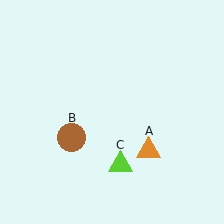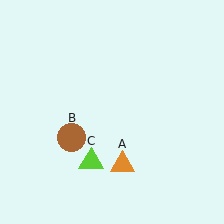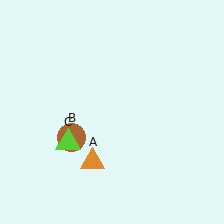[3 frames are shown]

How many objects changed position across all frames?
2 objects changed position: orange triangle (object A), lime triangle (object C).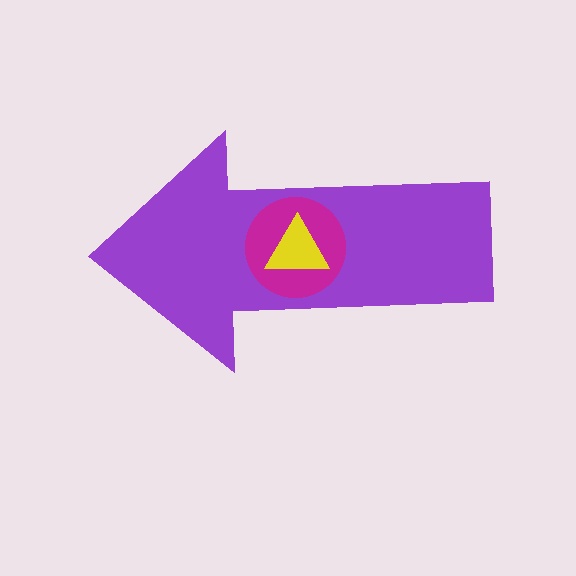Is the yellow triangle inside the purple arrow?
Yes.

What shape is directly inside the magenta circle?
The yellow triangle.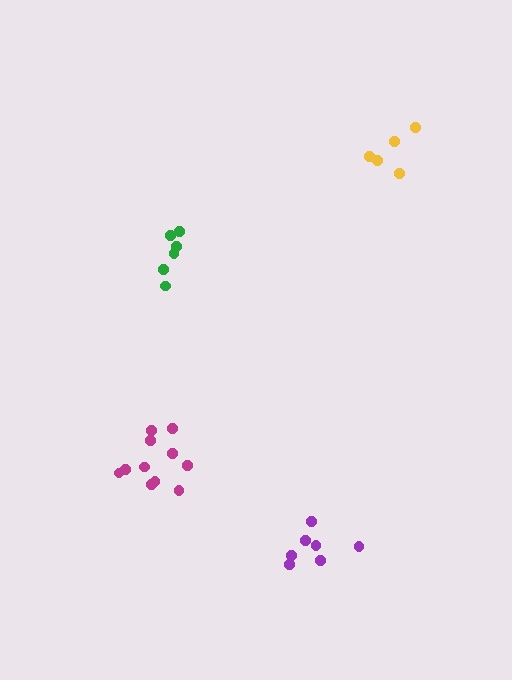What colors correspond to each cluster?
The clusters are colored: green, magenta, yellow, purple.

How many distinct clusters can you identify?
There are 4 distinct clusters.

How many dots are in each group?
Group 1: 6 dots, Group 2: 11 dots, Group 3: 5 dots, Group 4: 7 dots (29 total).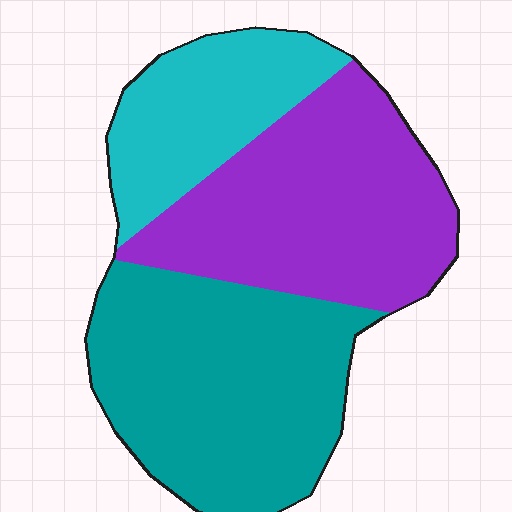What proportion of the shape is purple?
Purple covers 38% of the shape.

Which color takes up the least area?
Cyan, at roughly 20%.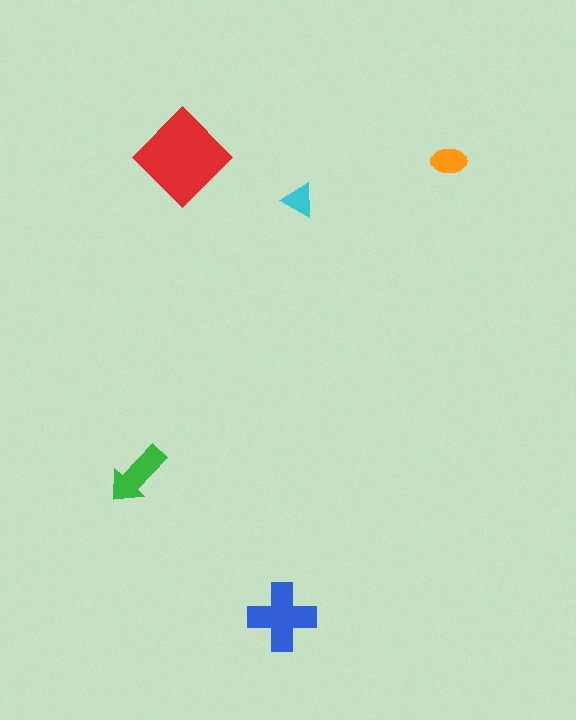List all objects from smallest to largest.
The cyan triangle, the orange ellipse, the green arrow, the blue cross, the red diamond.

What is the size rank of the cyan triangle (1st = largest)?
5th.